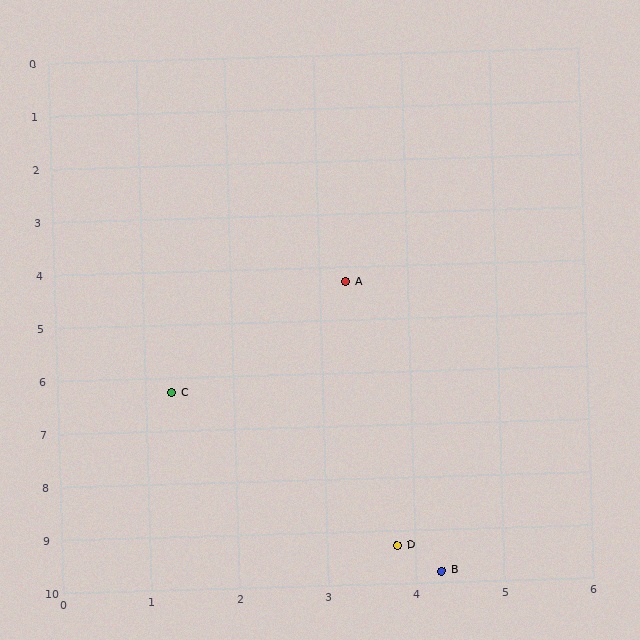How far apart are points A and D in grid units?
Points A and D are about 5.0 grid units apart.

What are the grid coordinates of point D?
Point D is at approximately (3.8, 9.3).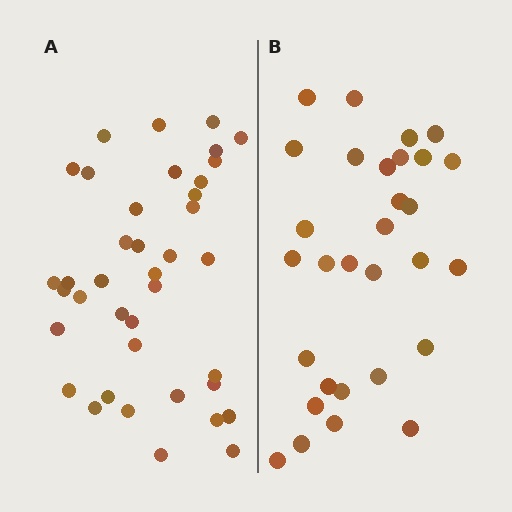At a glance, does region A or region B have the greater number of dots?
Region A (the left region) has more dots.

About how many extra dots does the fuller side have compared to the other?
Region A has roughly 8 or so more dots than region B.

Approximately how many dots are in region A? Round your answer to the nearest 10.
About 40 dots. (The exact count is 39, which rounds to 40.)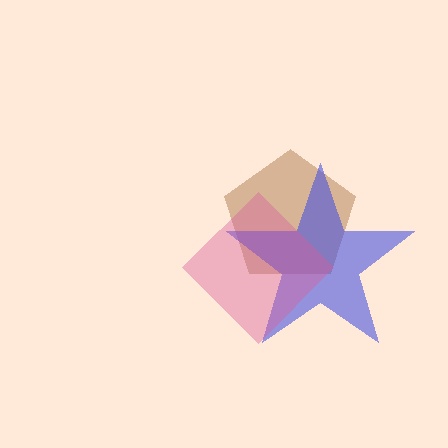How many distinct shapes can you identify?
There are 3 distinct shapes: a brown pentagon, a blue star, a pink diamond.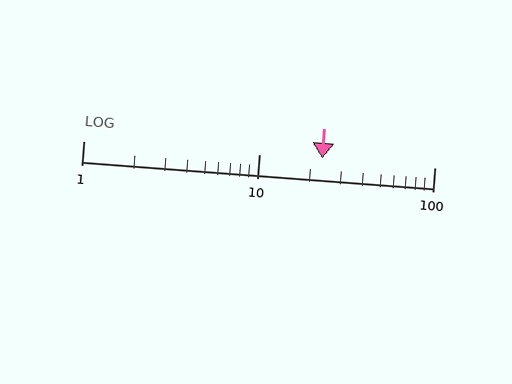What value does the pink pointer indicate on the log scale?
The pointer indicates approximately 23.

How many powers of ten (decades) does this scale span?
The scale spans 2 decades, from 1 to 100.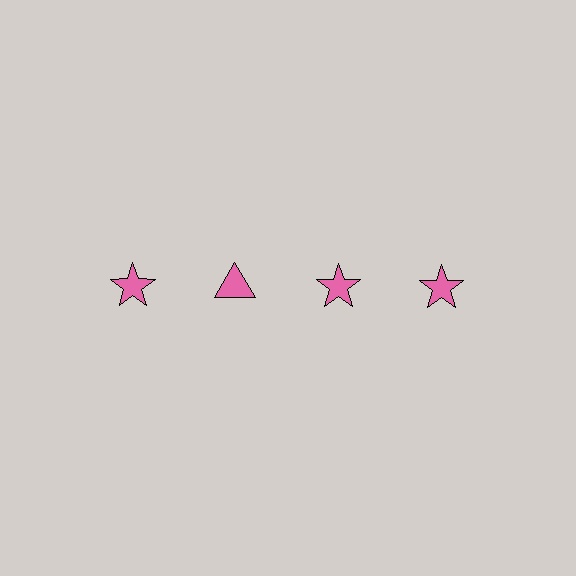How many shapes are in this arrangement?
There are 4 shapes arranged in a grid pattern.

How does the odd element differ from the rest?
It has a different shape: triangle instead of star.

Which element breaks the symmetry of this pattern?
The pink triangle in the top row, second from left column breaks the symmetry. All other shapes are pink stars.